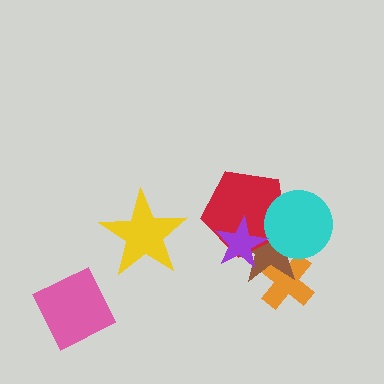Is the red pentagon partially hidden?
Yes, it is partially covered by another shape.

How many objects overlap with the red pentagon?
3 objects overlap with the red pentagon.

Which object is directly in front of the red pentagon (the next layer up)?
The cyan circle is directly in front of the red pentagon.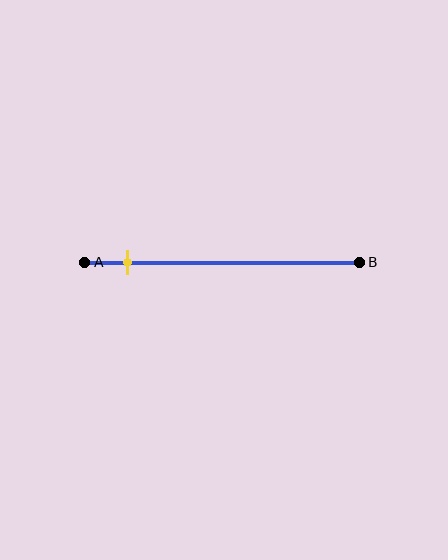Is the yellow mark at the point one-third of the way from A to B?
No, the mark is at about 15% from A, not at the 33% one-third point.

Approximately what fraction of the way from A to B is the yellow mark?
The yellow mark is approximately 15% of the way from A to B.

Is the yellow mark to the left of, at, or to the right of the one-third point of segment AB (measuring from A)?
The yellow mark is to the left of the one-third point of segment AB.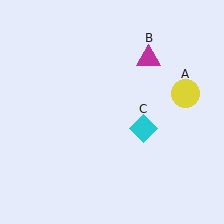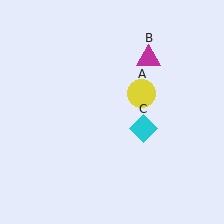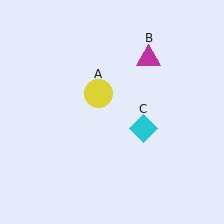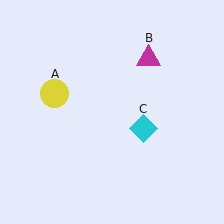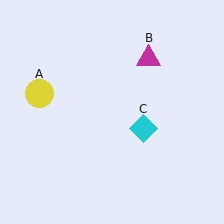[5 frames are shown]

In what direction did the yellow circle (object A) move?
The yellow circle (object A) moved left.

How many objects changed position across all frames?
1 object changed position: yellow circle (object A).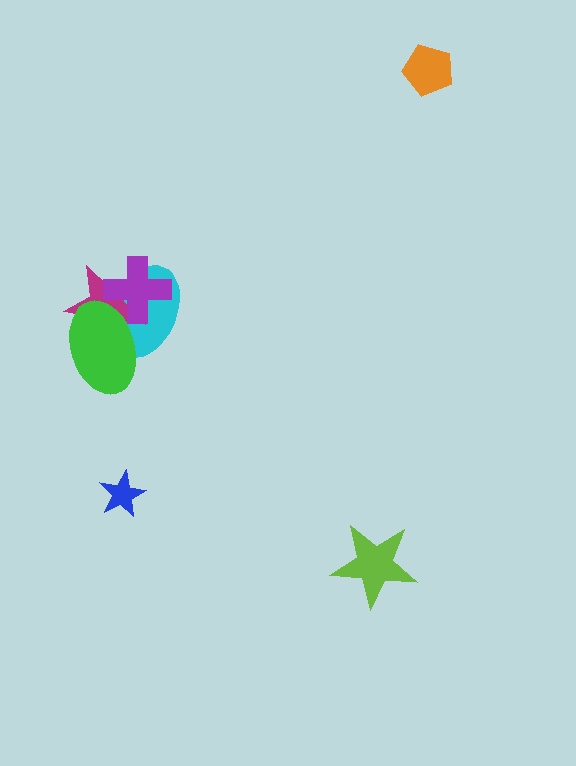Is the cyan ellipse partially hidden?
Yes, it is partially covered by another shape.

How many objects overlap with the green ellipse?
3 objects overlap with the green ellipse.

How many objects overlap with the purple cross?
3 objects overlap with the purple cross.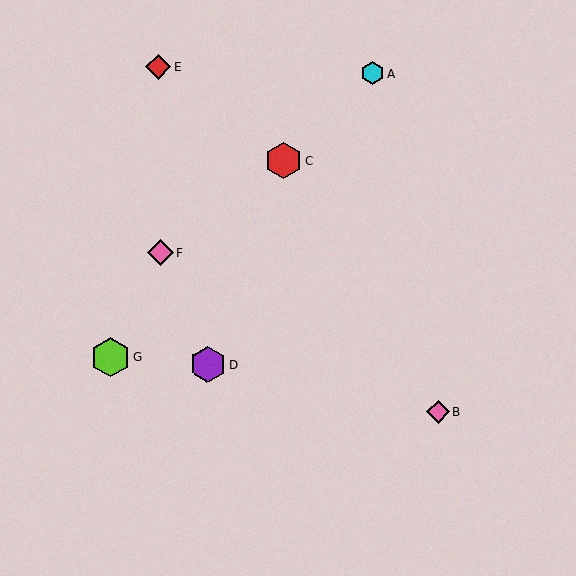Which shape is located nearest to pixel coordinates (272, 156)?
The red hexagon (labeled C) at (283, 160) is nearest to that location.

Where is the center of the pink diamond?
The center of the pink diamond is at (160, 253).